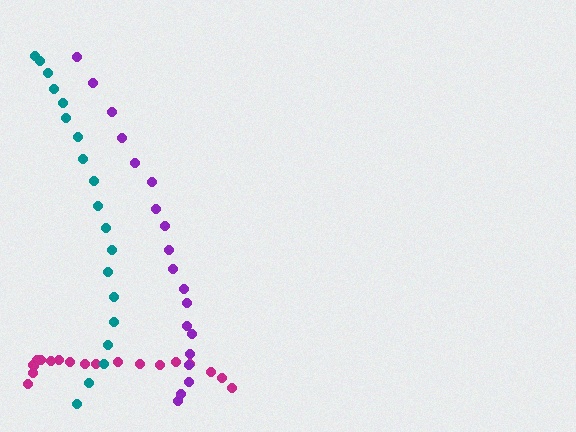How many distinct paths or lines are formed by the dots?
There are 3 distinct paths.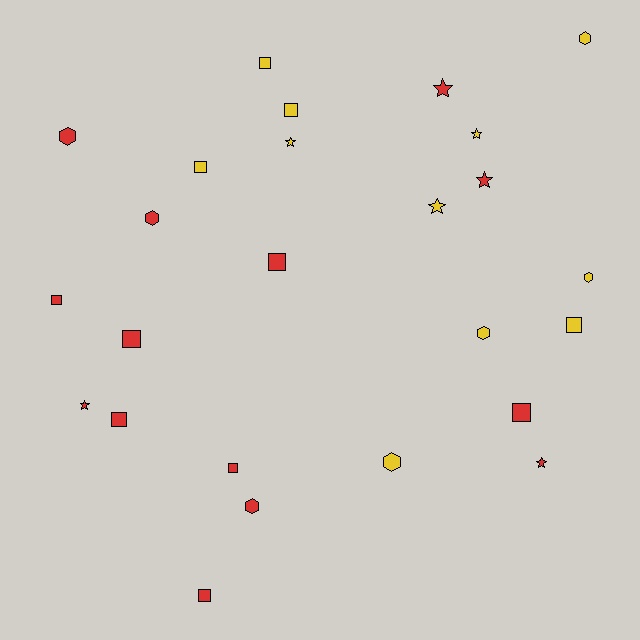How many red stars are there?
There are 4 red stars.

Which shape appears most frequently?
Square, with 11 objects.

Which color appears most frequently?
Red, with 14 objects.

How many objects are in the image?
There are 25 objects.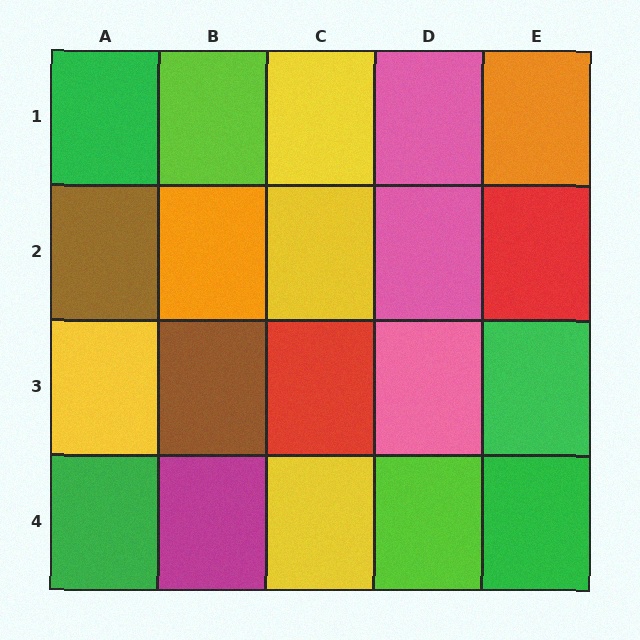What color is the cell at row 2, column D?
Pink.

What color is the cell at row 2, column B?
Orange.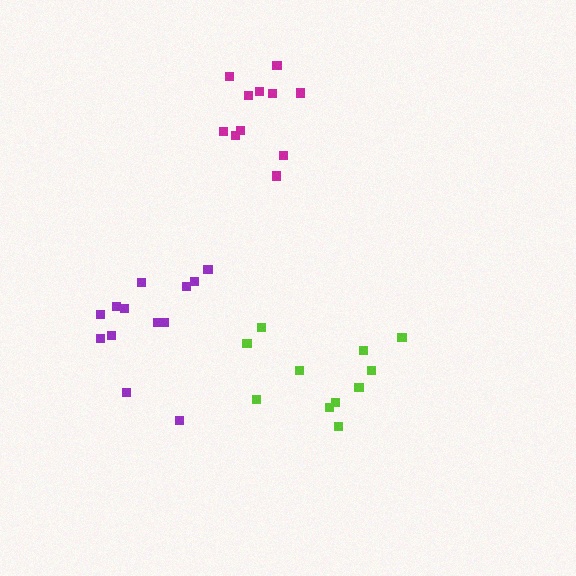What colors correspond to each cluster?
The clusters are colored: lime, magenta, purple.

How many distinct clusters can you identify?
There are 3 distinct clusters.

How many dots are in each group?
Group 1: 11 dots, Group 2: 11 dots, Group 3: 13 dots (35 total).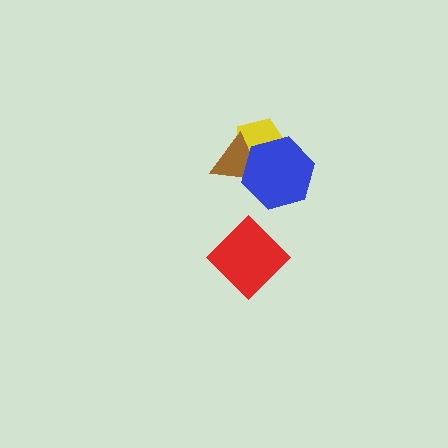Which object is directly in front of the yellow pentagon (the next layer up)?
The brown triangle is directly in front of the yellow pentagon.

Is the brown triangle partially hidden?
Yes, it is partially covered by another shape.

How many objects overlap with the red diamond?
0 objects overlap with the red diamond.